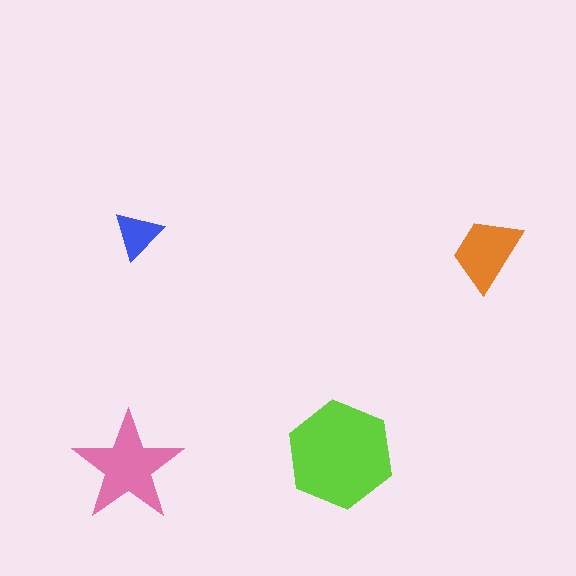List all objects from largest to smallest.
The lime hexagon, the pink star, the orange trapezoid, the blue triangle.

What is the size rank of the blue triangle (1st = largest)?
4th.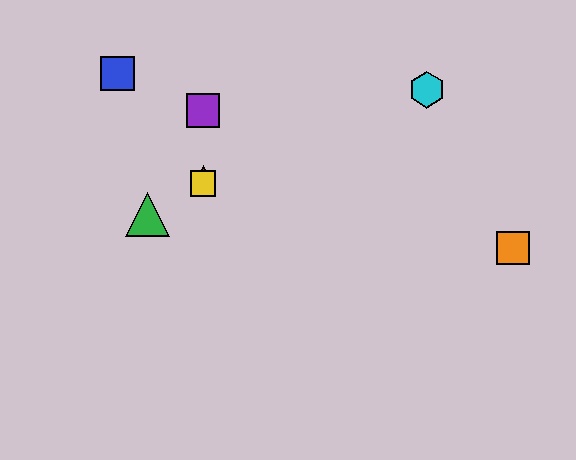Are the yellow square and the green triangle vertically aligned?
No, the yellow square is at x≈203 and the green triangle is at x≈148.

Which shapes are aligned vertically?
The red triangle, the yellow square, the purple square are aligned vertically.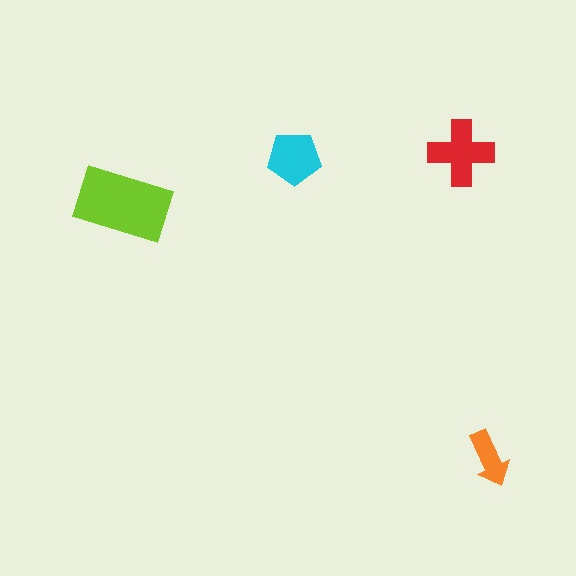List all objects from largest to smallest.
The lime rectangle, the red cross, the cyan pentagon, the orange arrow.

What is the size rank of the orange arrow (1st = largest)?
4th.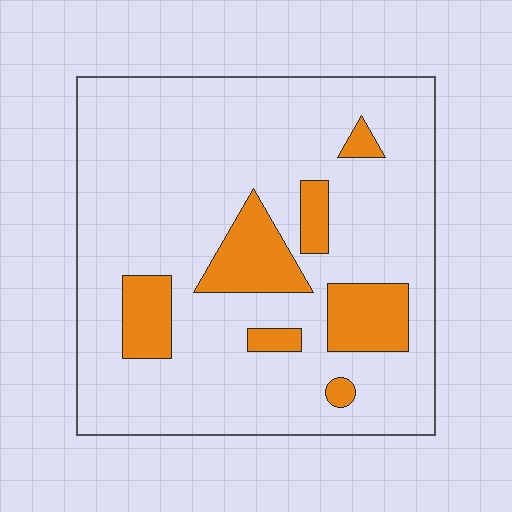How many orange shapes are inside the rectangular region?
7.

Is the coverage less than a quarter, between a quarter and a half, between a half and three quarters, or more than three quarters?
Less than a quarter.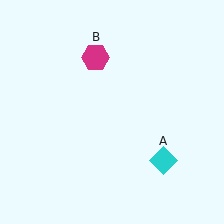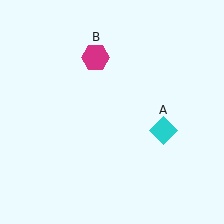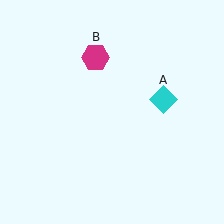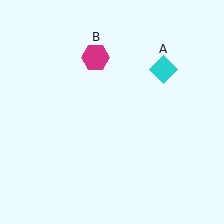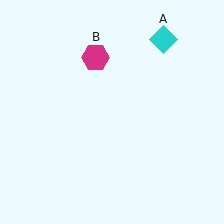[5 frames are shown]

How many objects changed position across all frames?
1 object changed position: cyan diamond (object A).